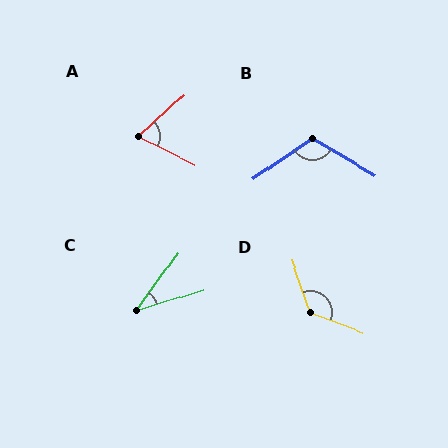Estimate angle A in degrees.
Approximately 69 degrees.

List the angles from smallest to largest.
C (37°), A (69°), B (115°), D (130°).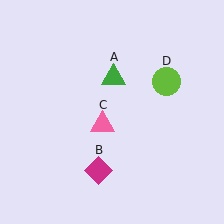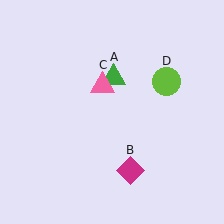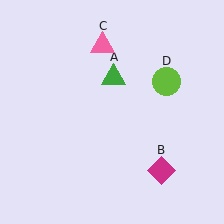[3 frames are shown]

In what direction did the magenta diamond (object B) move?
The magenta diamond (object B) moved right.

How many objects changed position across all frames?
2 objects changed position: magenta diamond (object B), pink triangle (object C).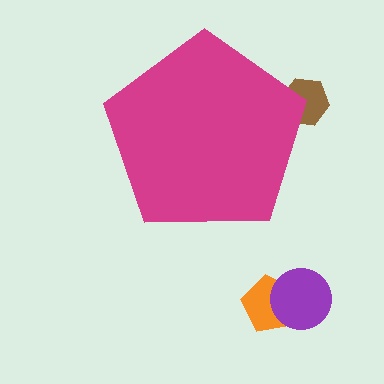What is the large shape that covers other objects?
A magenta pentagon.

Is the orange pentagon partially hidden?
No, the orange pentagon is fully visible.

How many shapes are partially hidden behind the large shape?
1 shape is partially hidden.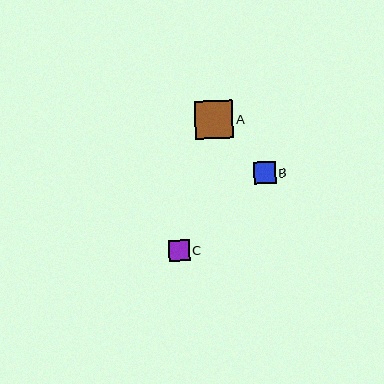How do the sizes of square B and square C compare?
Square B and square C are approximately the same size.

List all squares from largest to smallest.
From largest to smallest: A, B, C.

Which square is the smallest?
Square C is the smallest with a size of approximately 21 pixels.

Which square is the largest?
Square A is the largest with a size of approximately 38 pixels.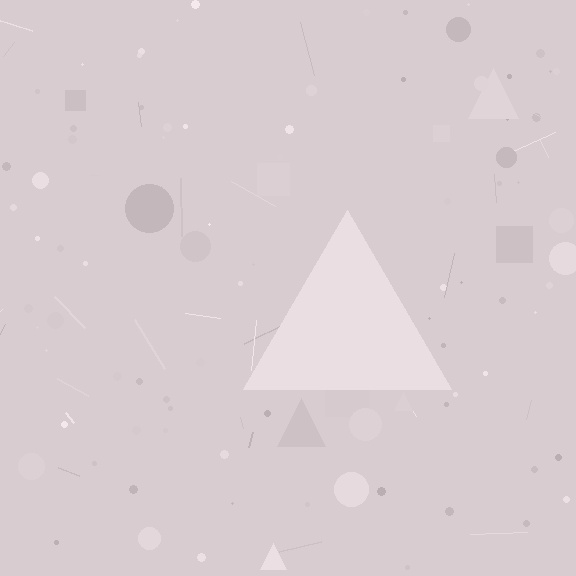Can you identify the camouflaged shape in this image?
The camouflaged shape is a triangle.